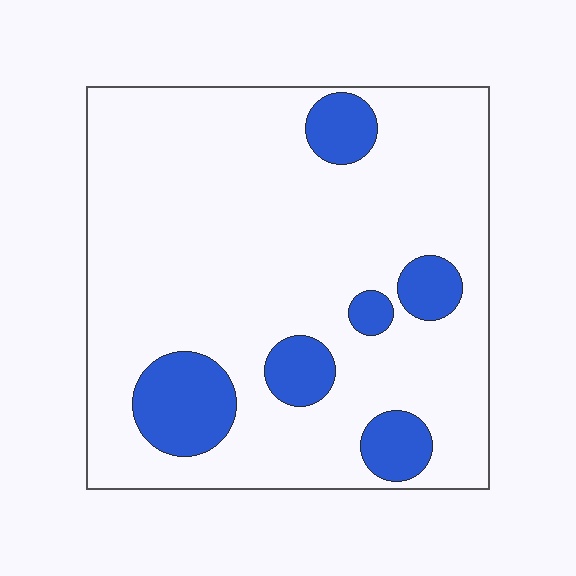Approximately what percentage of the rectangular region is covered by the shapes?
Approximately 15%.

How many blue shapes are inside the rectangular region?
6.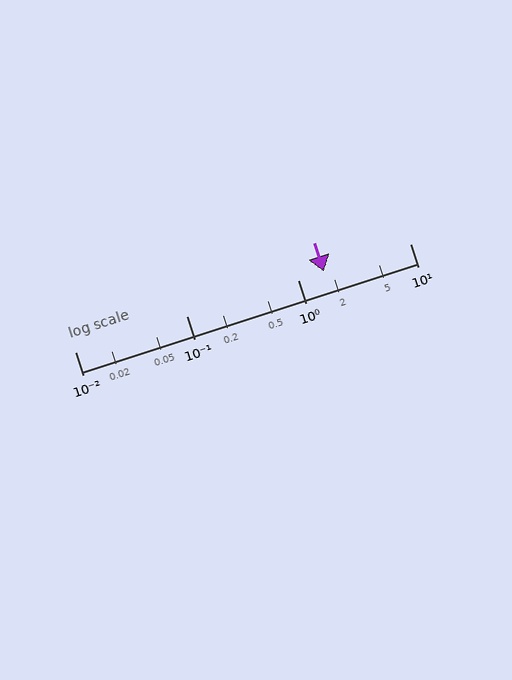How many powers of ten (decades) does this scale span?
The scale spans 3 decades, from 0.01 to 10.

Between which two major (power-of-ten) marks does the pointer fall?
The pointer is between 1 and 10.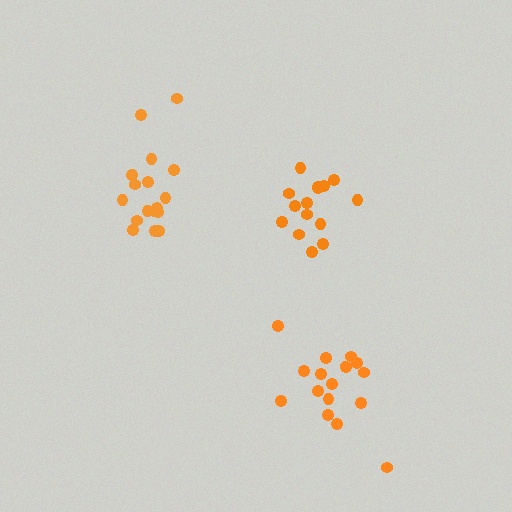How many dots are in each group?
Group 1: 18 dots, Group 2: 15 dots, Group 3: 17 dots (50 total).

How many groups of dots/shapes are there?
There are 3 groups.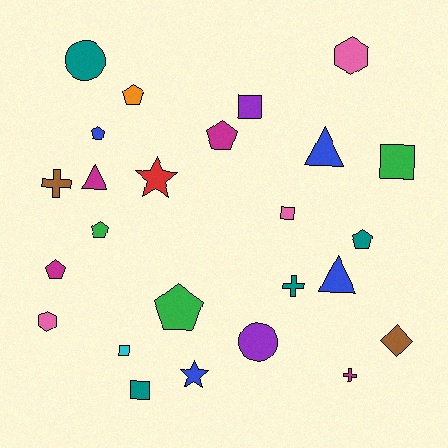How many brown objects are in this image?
There are 2 brown objects.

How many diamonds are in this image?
There is 1 diamond.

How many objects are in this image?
There are 25 objects.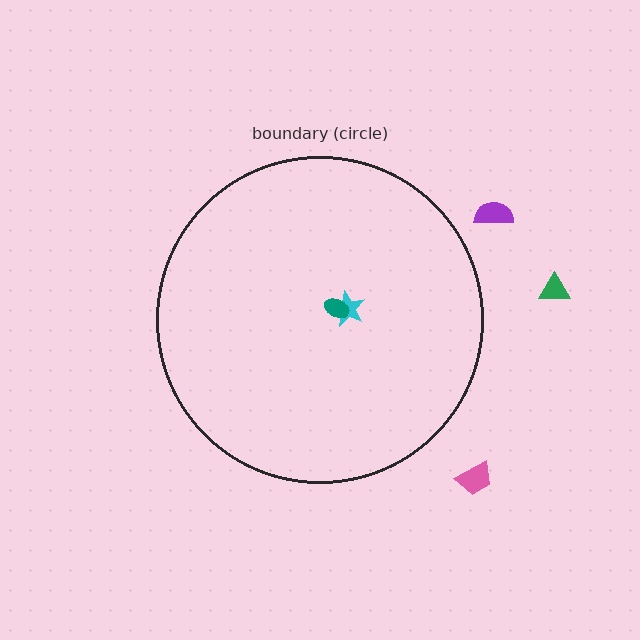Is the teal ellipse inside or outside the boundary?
Inside.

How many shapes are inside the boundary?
2 inside, 3 outside.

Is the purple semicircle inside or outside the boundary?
Outside.